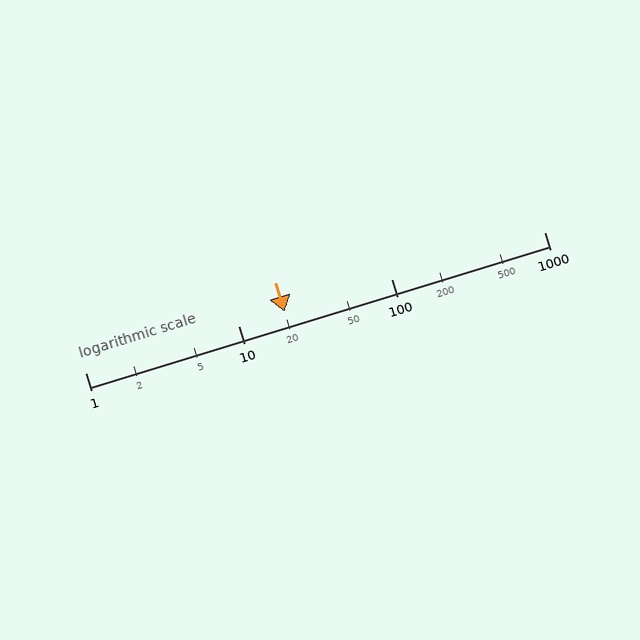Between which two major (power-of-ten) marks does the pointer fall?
The pointer is between 10 and 100.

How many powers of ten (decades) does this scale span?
The scale spans 3 decades, from 1 to 1000.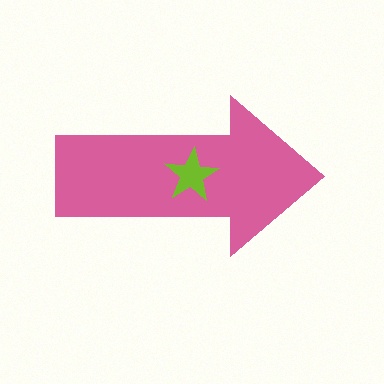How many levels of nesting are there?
2.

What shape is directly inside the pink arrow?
The lime star.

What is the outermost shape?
The pink arrow.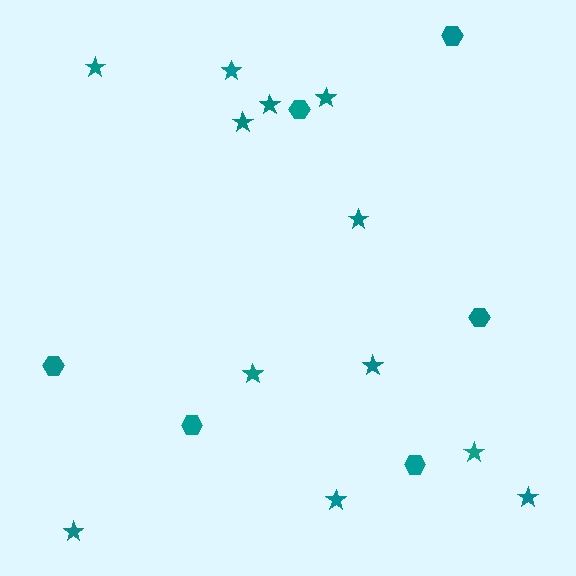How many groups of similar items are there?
There are 2 groups: one group of stars (12) and one group of hexagons (6).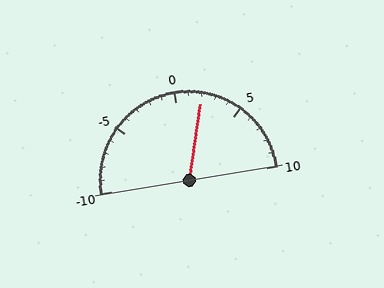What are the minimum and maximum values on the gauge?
The gauge ranges from -10 to 10.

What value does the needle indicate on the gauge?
The needle indicates approximately 2.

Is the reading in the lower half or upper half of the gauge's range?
The reading is in the upper half of the range (-10 to 10).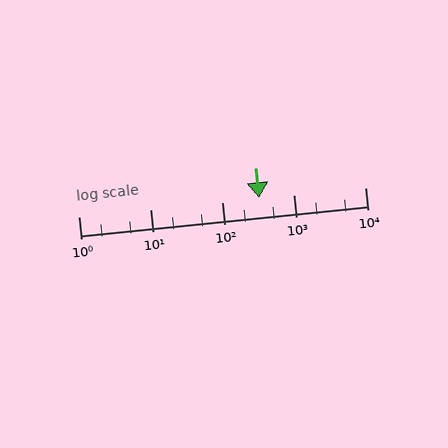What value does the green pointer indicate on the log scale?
The pointer indicates approximately 330.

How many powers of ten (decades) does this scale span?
The scale spans 4 decades, from 1 to 10000.